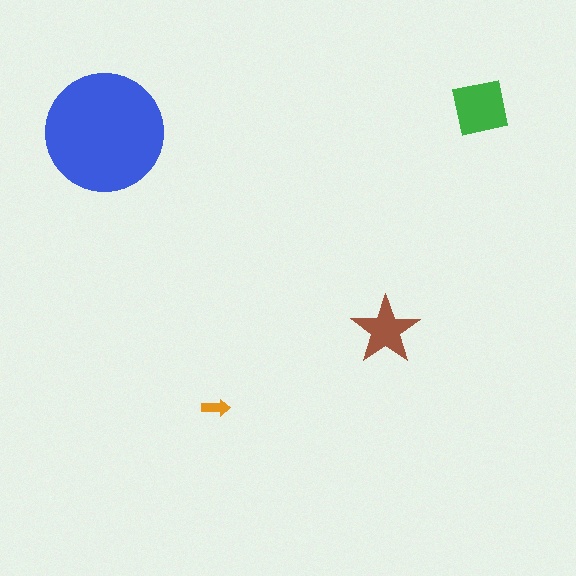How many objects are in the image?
There are 4 objects in the image.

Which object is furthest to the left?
The blue circle is leftmost.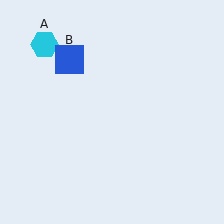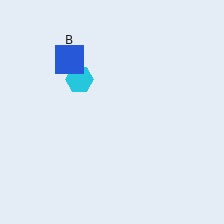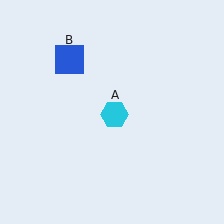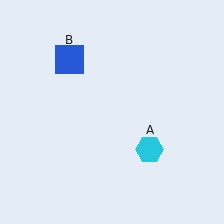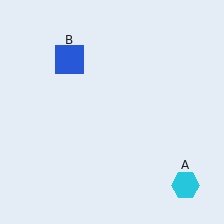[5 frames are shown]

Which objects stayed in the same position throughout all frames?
Blue square (object B) remained stationary.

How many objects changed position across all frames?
1 object changed position: cyan hexagon (object A).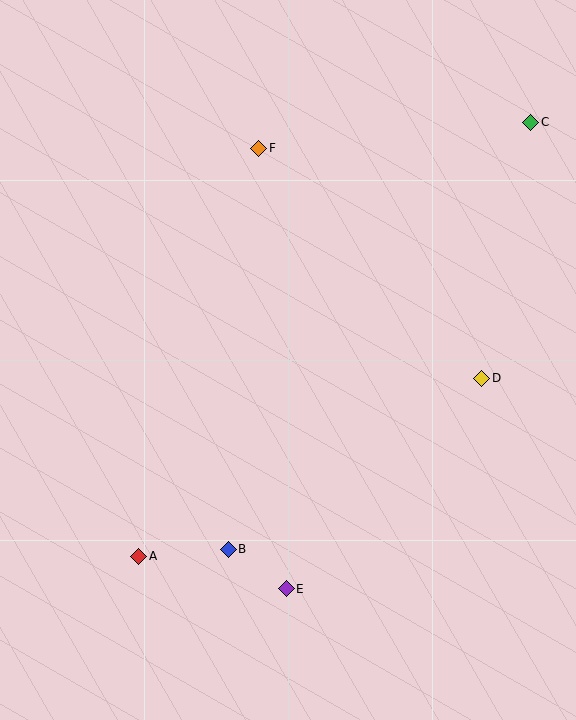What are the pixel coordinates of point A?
Point A is at (139, 556).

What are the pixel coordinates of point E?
Point E is at (286, 589).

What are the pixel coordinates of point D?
Point D is at (482, 378).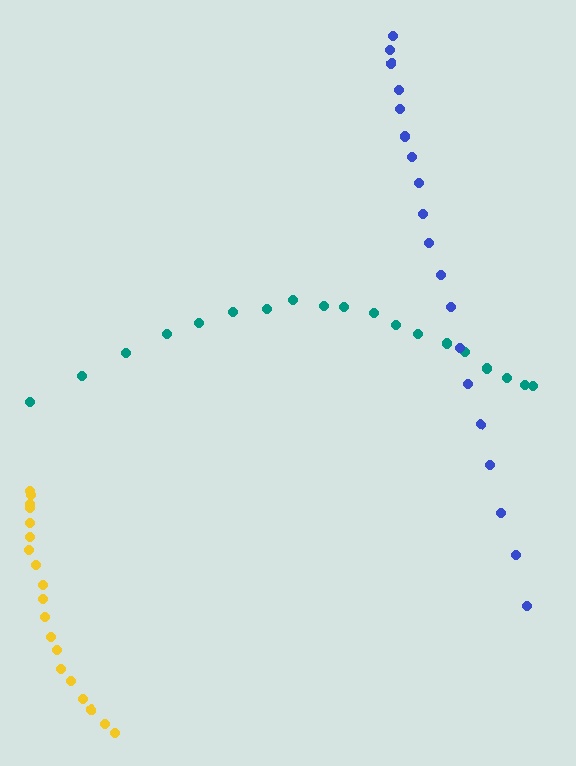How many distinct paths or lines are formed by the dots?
There are 3 distinct paths.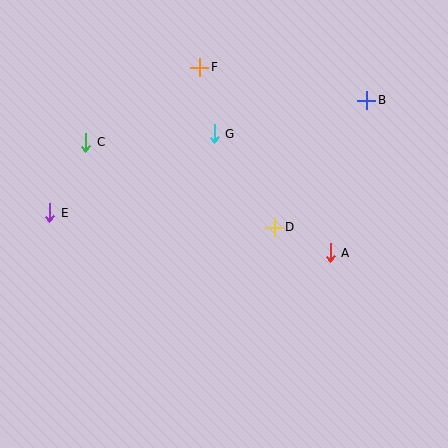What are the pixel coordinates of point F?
Point F is at (200, 67).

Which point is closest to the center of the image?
Point D at (274, 227) is closest to the center.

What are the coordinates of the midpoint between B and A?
The midpoint between B and A is at (348, 176).